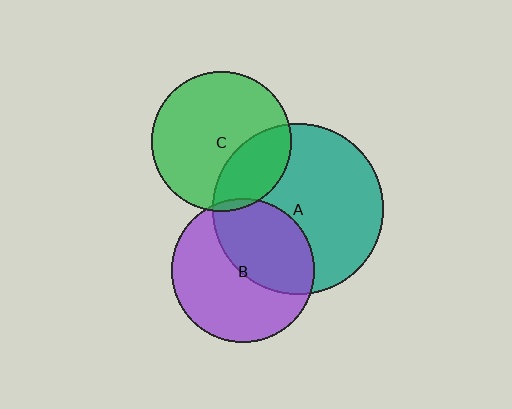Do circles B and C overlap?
Yes.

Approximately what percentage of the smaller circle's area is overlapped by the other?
Approximately 5%.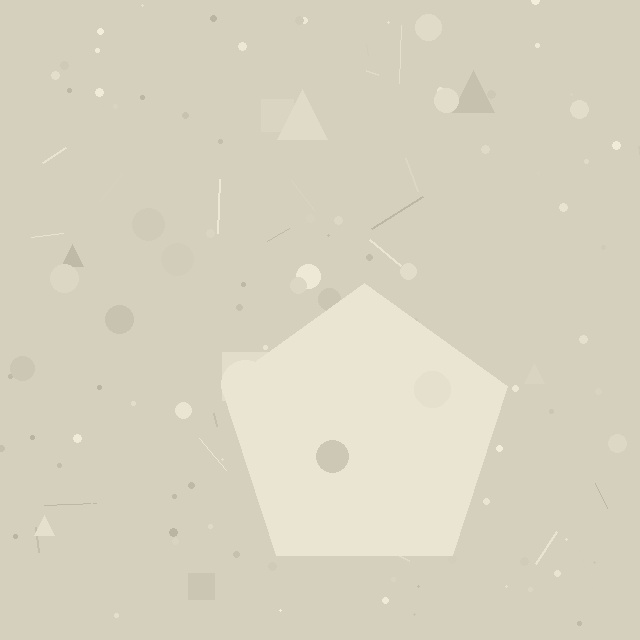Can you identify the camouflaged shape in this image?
The camouflaged shape is a pentagon.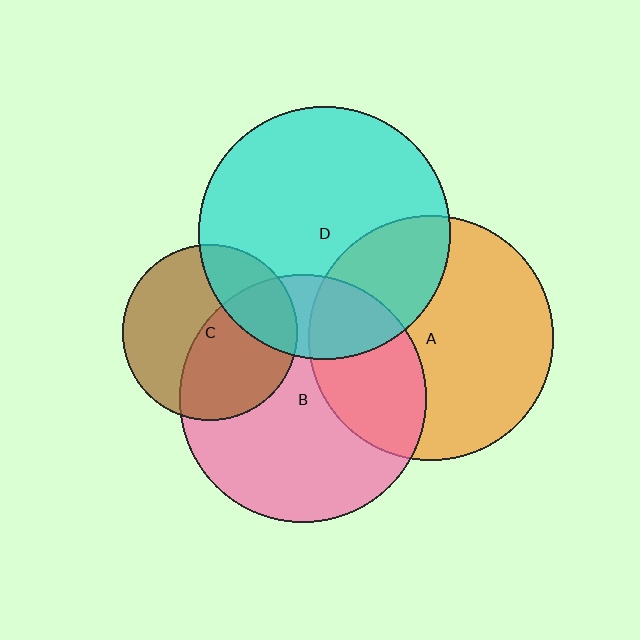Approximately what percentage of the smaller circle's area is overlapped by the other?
Approximately 20%.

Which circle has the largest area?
Circle D (cyan).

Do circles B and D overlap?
Yes.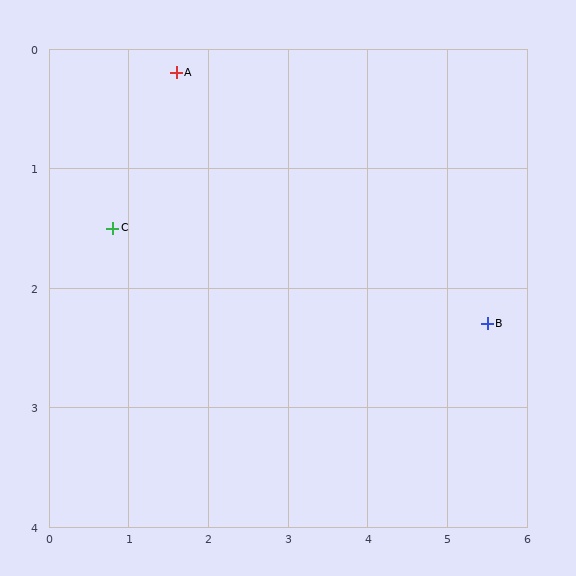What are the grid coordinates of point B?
Point B is at approximately (5.5, 2.3).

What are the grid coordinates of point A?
Point A is at approximately (1.6, 0.2).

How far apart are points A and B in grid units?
Points A and B are about 4.4 grid units apart.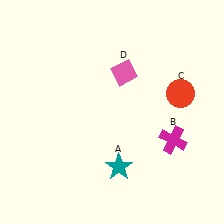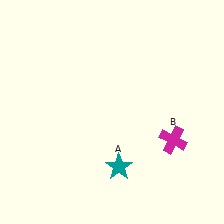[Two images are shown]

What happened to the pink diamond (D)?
The pink diamond (D) was removed in Image 2. It was in the top-right area of Image 1.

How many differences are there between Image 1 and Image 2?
There are 2 differences between the two images.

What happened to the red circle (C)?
The red circle (C) was removed in Image 2. It was in the top-right area of Image 1.